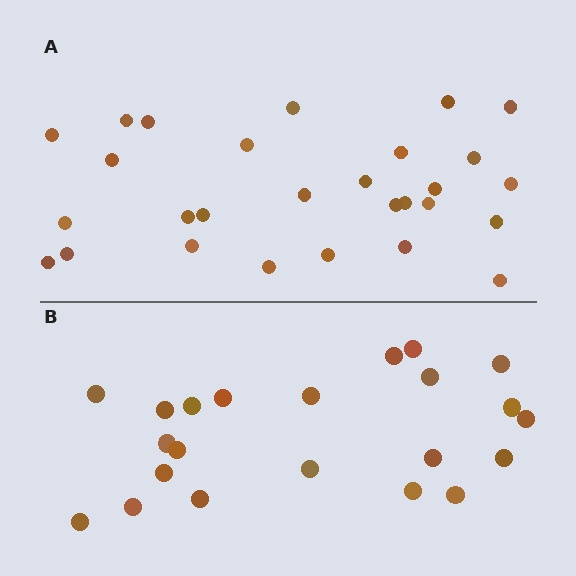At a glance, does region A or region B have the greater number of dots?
Region A (the top region) has more dots.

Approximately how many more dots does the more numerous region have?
Region A has about 6 more dots than region B.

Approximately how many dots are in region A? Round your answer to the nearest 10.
About 30 dots. (The exact count is 28, which rounds to 30.)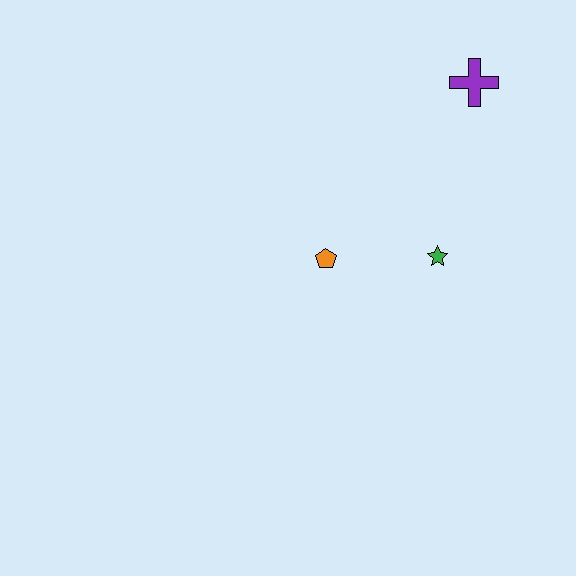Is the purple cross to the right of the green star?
Yes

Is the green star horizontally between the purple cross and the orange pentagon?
Yes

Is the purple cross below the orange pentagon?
No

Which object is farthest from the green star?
The purple cross is farthest from the green star.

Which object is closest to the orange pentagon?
The green star is closest to the orange pentagon.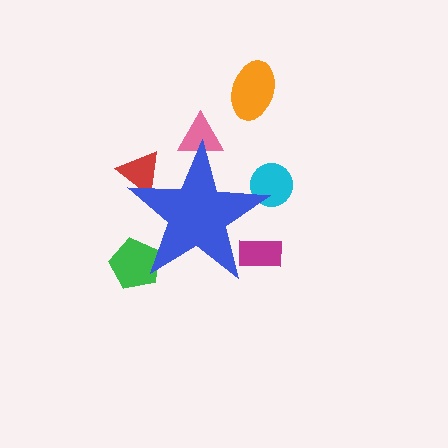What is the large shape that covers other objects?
A blue star.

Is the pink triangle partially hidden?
Yes, the pink triangle is partially hidden behind the blue star.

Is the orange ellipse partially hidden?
No, the orange ellipse is fully visible.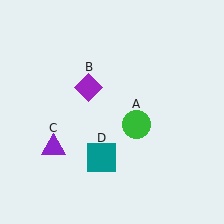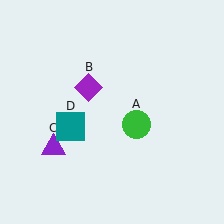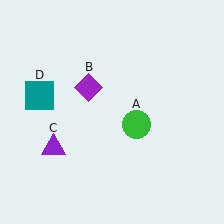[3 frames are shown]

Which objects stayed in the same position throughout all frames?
Green circle (object A) and purple diamond (object B) and purple triangle (object C) remained stationary.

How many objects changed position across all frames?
1 object changed position: teal square (object D).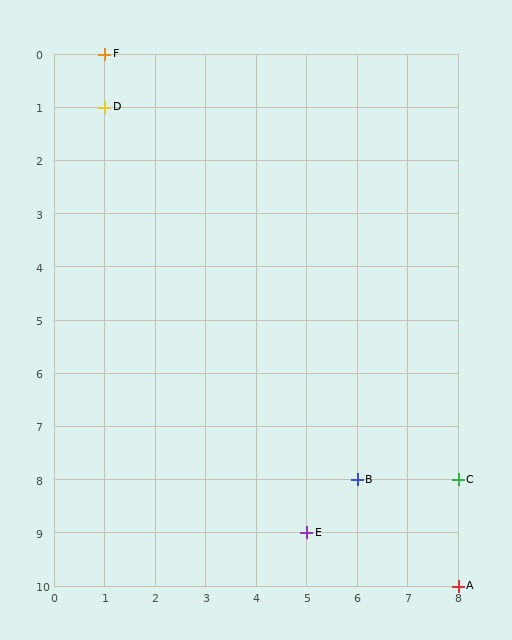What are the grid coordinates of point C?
Point C is at grid coordinates (8, 8).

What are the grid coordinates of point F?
Point F is at grid coordinates (1, 0).